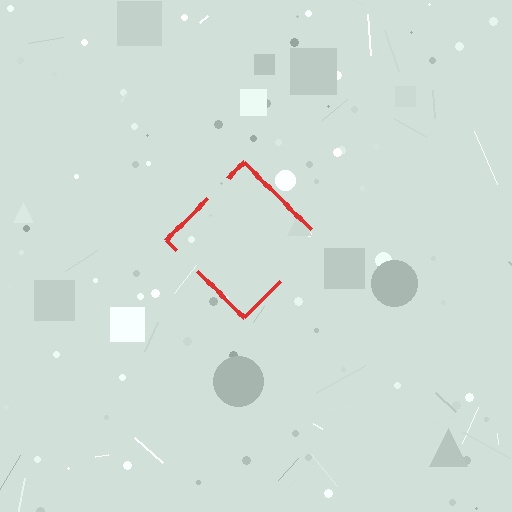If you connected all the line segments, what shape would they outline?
They would outline a diamond.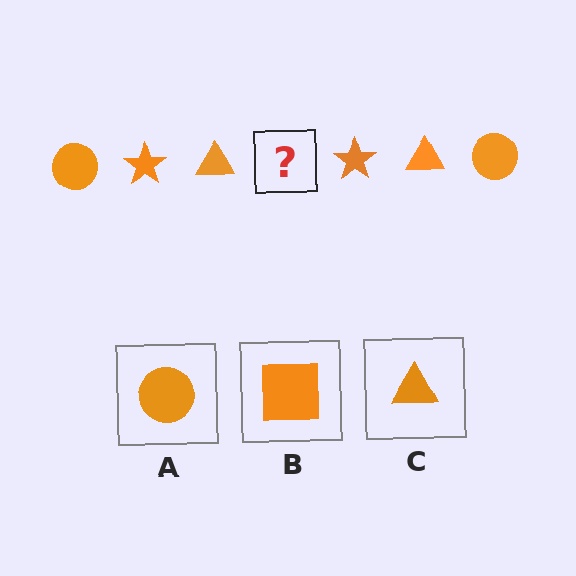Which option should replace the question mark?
Option A.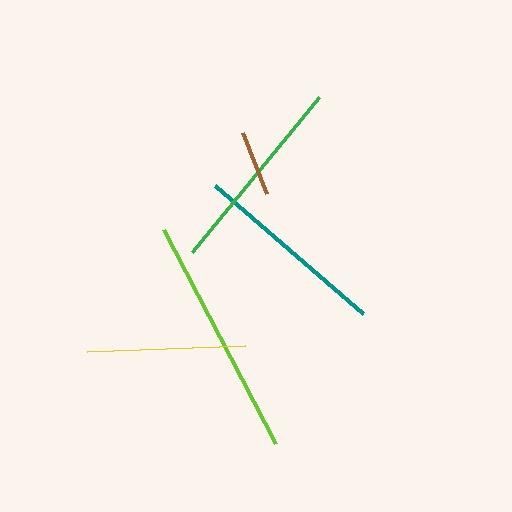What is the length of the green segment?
The green segment is approximately 201 pixels long.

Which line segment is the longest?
The lime line is the longest at approximately 242 pixels.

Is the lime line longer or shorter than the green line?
The lime line is longer than the green line.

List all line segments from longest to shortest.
From longest to shortest: lime, green, teal, yellow, brown.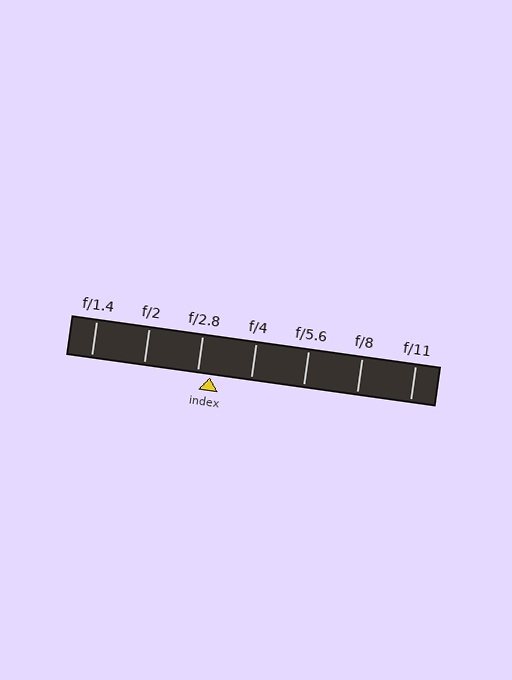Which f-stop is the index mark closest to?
The index mark is closest to f/2.8.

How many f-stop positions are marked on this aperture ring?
There are 7 f-stop positions marked.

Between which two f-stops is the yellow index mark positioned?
The index mark is between f/2.8 and f/4.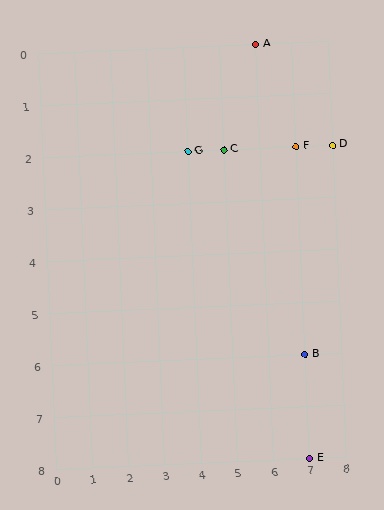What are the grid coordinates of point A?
Point A is at grid coordinates (6, 0).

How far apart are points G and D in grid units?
Points G and D are 4 columns apart.